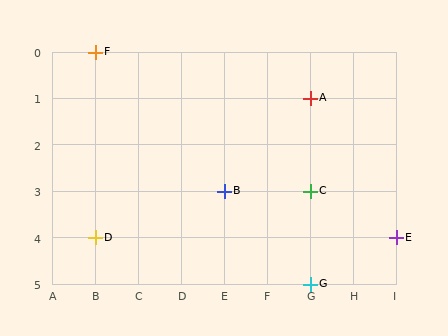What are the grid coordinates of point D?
Point D is at grid coordinates (B, 4).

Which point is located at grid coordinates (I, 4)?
Point E is at (I, 4).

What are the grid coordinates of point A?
Point A is at grid coordinates (G, 1).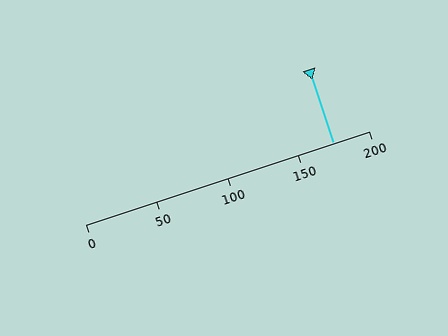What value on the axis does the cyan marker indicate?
The marker indicates approximately 175.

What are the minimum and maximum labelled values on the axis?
The axis runs from 0 to 200.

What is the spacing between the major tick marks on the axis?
The major ticks are spaced 50 apart.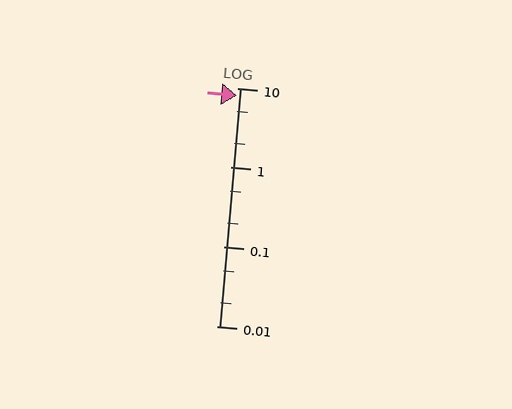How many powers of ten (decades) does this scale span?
The scale spans 3 decades, from 0.01 to 10.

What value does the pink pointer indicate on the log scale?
The pointer indicates approximately 8.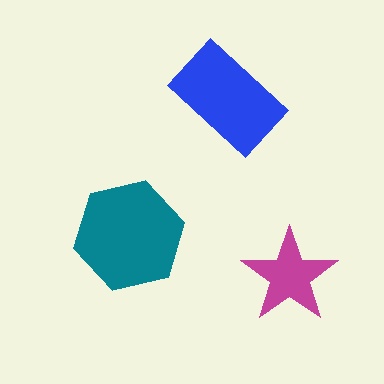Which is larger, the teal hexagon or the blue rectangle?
The teal hexagon.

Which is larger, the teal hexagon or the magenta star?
The teal hexagon.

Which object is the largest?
The teal hexagon.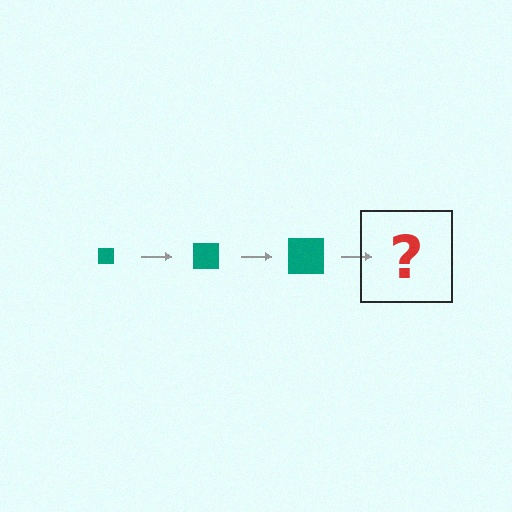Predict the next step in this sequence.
The next step is a teal square, larger than the previous one.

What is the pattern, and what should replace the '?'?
The pattern is that the square gets progressively larger each step. The '?' should be a teal square, larger than the previous one.